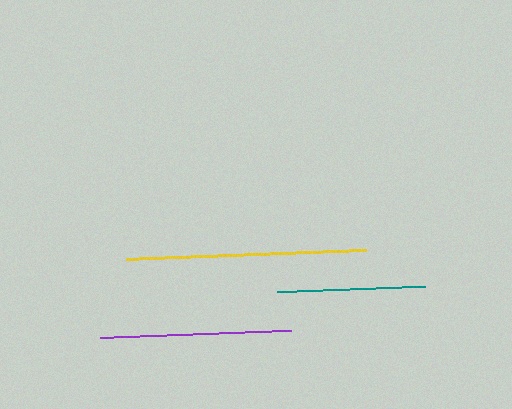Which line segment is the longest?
The yellow line is the longest at approximately 240 pixels.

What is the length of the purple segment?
The purple segment is approximately 191 pixels long.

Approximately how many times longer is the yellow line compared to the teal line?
The yellow line is approximately 1.6 times the length of the teal line.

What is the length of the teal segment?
The teal segment is approximately 148 pixels long.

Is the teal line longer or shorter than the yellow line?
The yellow line is longer than the teal line.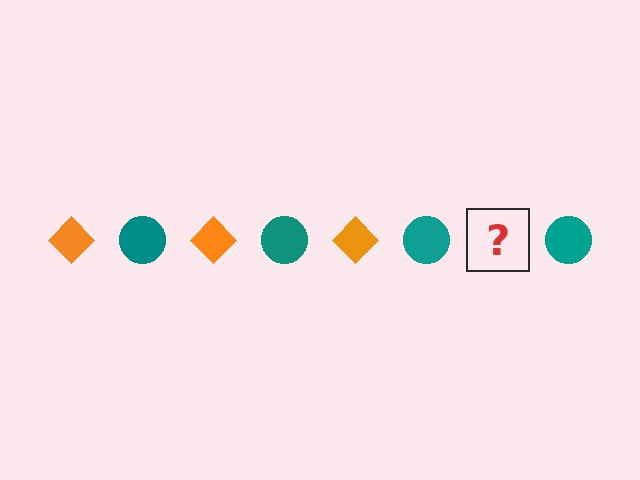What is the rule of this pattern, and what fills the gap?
The rule is that the pattern alternates between orange diamond and teal circle. The gap should be filled with an orange diamond.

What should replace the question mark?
The question mark should be replaced with an orange diamond.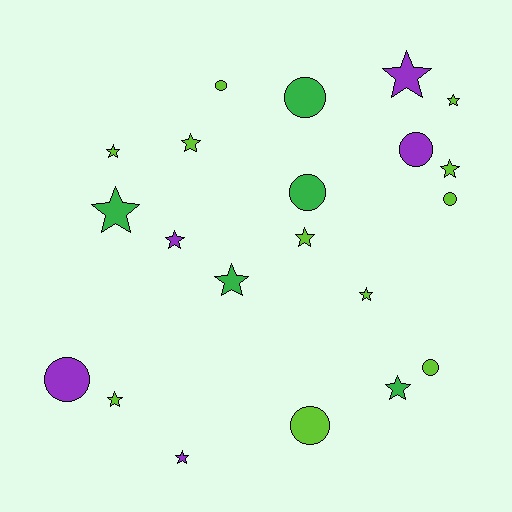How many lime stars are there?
There are 7 lime stars.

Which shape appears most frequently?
Star, with 13 objects.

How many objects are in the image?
There are 21 objects.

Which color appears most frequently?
Lime, with 11 objects.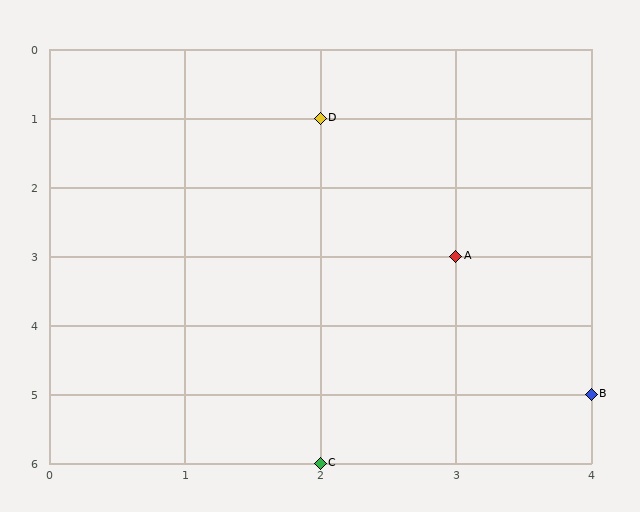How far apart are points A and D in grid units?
Points A and D are 1 column and 2 rows apart (about 2.2 grid units diagonally).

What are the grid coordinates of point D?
Point D is at grid coordinates (2, 1).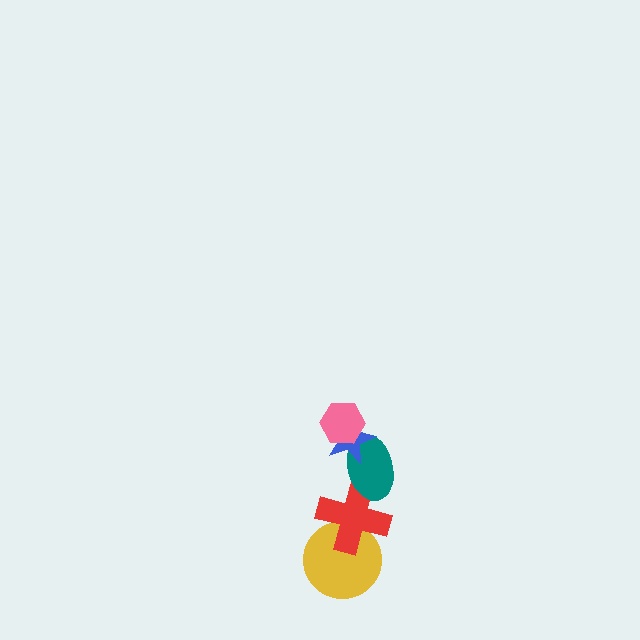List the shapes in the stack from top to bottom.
From top to bottom: the pink hexagon, the blue star, the teal ellipse, the red cross, the yellow circle.